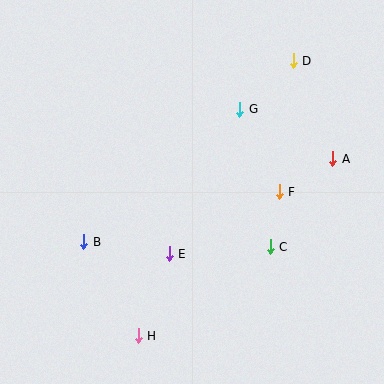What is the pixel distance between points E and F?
The distance between E and F is 126 pixels.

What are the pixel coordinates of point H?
Point H is at (138, 336).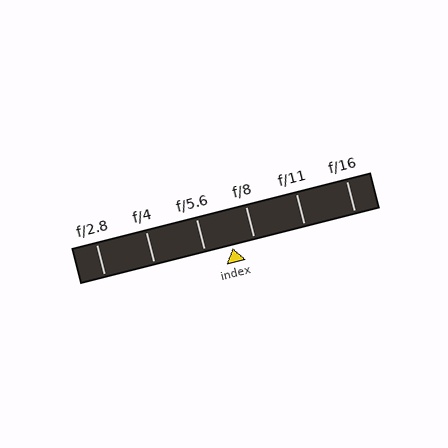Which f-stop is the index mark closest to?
The index mark is closest to f/8.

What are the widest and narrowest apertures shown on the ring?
The widest aperture shown is f/2.8 and the narrowest is f/16.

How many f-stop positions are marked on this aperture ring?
There are 6 f-stop positions marked.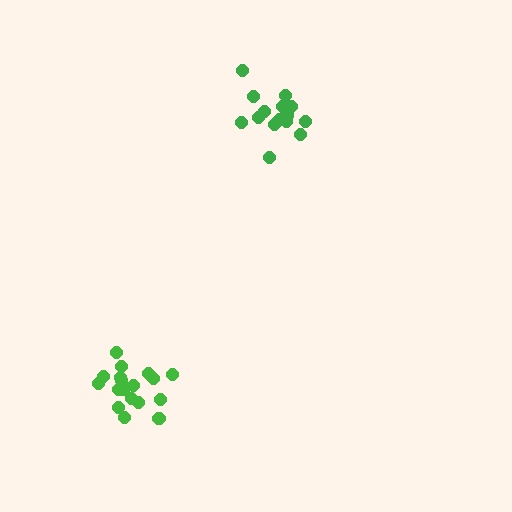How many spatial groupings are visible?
There are 2 spatial groupings.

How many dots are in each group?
Group 1: 18 dots, Group 2: 15 dots (33 total).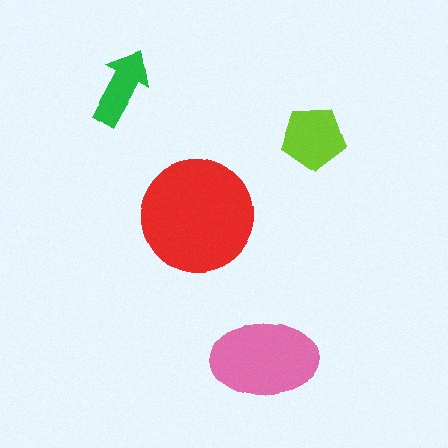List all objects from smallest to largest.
The green arrow, the lime pentagon, the pink ellipse, the red circle.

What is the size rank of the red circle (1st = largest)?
1st.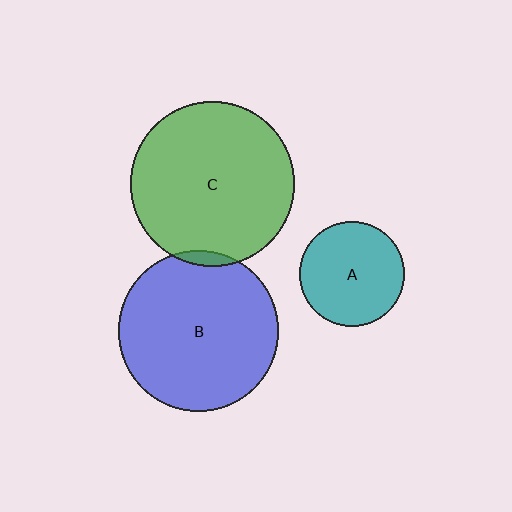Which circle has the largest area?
Circle C (green).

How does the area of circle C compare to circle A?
Approximately 2.4 times.